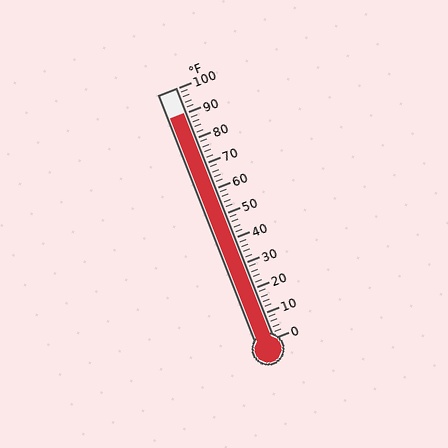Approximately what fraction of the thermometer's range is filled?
The thermometer is filled to approximately 90% of its range.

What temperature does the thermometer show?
The thermometer shows approximately 90°F.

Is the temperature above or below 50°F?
The temperature is above 50°F.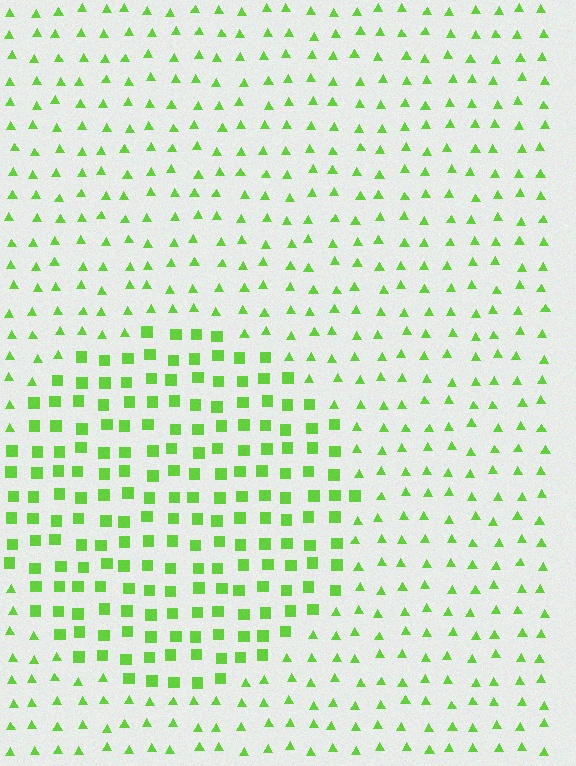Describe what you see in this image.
The image is filled with small lime elements arranged in a uniform grid. A circle-shaped region contains squares, while the surrounding area contains triangles. The boundary is defined purely by the change in element shape.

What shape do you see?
I see a circle.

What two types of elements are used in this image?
The image uses squares inside the circle region and triangles outside it.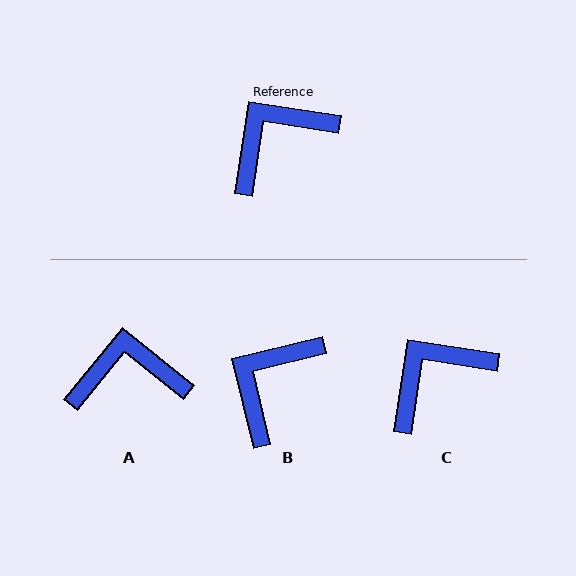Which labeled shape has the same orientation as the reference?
C.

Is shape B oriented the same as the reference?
No, it is off by about 22 degrees.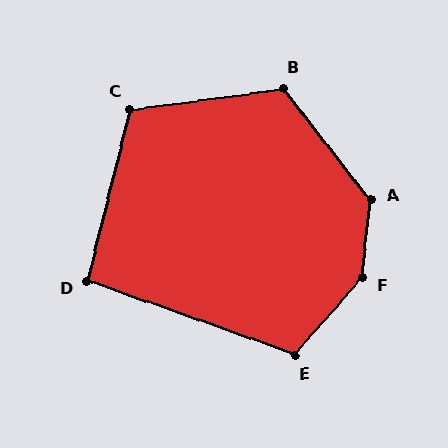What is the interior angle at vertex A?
Approximately 136 degrees (obtuse).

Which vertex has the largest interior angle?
F, at approximately 144 degrees.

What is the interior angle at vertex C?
Approximately 112 degrees (obtuse).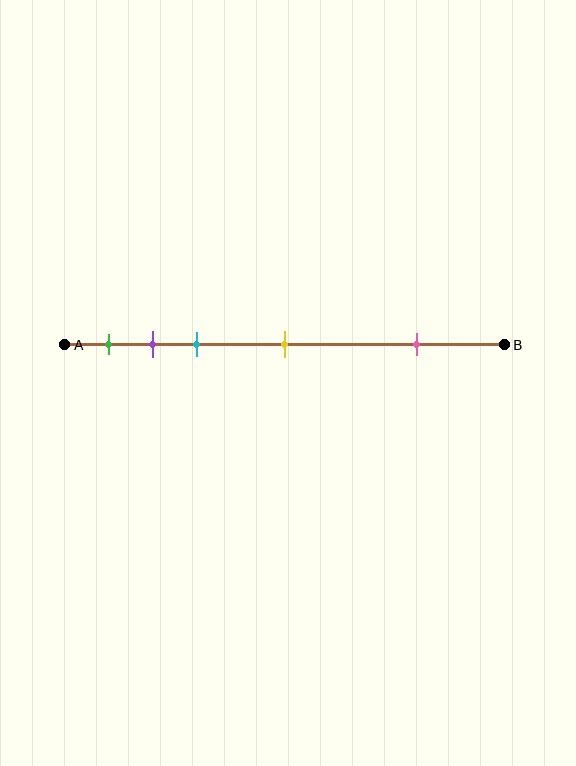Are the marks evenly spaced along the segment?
No, the marks are not evenly spaced.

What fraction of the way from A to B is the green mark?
The green mark is approximately 10% (0.1) of the way from A to B.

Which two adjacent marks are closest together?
The purple and cyan marks are the closest adjacent pair.